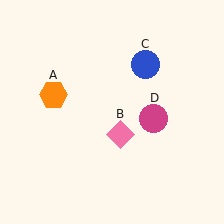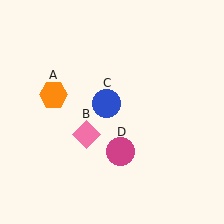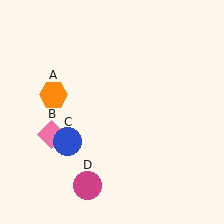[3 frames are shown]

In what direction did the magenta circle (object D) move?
The magenta circle (object D) moved down and to the left.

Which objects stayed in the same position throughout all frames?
Orange hexagon (object A) remained stationary.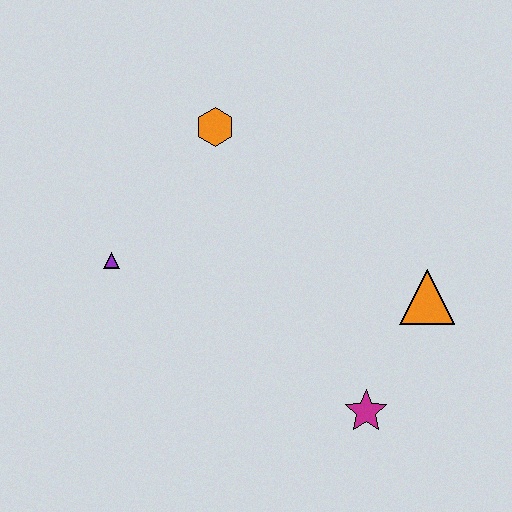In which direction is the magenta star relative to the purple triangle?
The magenta star is to the right of the purple triangle.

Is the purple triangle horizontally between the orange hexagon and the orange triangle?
No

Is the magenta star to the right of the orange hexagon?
Yes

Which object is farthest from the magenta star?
The orange hexagon is farthest from the magenta star.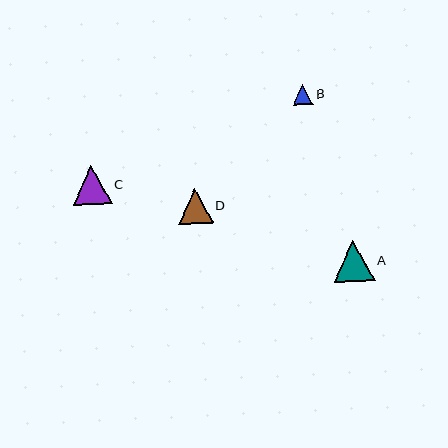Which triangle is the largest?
Triangle A is the largest with a size of approximately 41 pixels.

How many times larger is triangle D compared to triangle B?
Triangle D is approximately 1.7 times the size of triangle B.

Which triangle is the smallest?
Triangle B is the smallest with a size of approximately 20 pixels.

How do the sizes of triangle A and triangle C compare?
Triangle A and triangle C are approximately the same size.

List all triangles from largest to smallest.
From largest to smallest: A, C, D, B.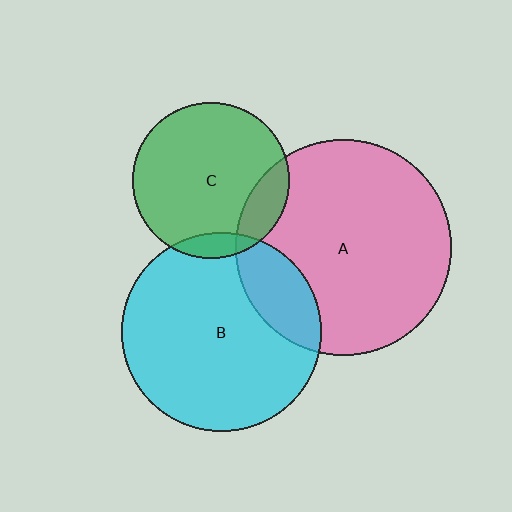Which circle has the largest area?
Circle A (pink).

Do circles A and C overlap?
Yes.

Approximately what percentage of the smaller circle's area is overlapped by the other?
Approximately 15%.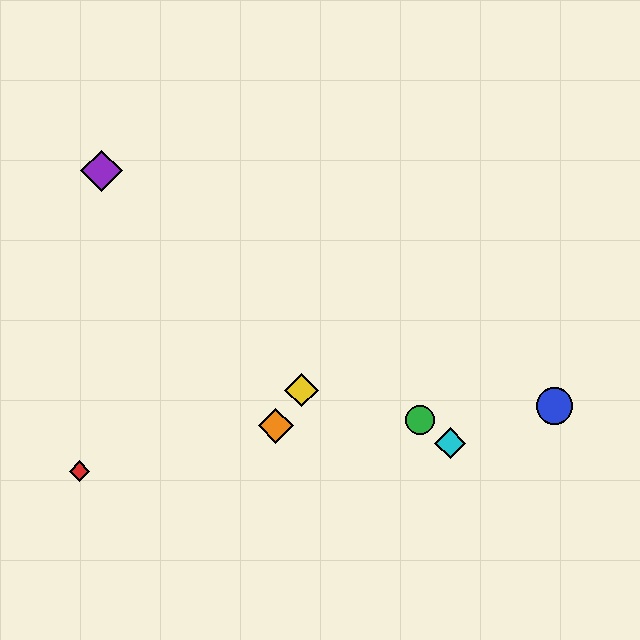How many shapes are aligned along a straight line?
3 shapes (the green circle, the purple diamond, the cyan diamond) are aligned along a straight line.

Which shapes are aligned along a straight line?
The green circle, the purple diamond, the cyan diamond are aligned along a straight line.